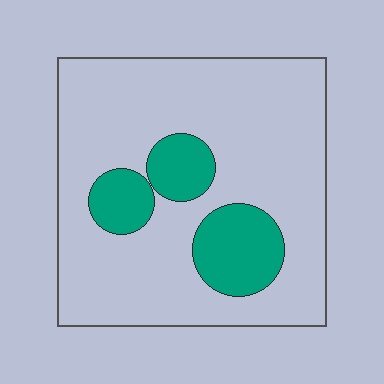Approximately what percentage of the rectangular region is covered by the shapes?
Approximately 20%.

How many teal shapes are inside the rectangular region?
3.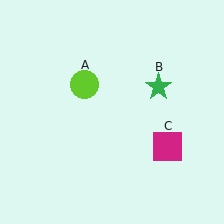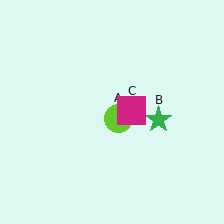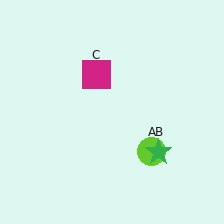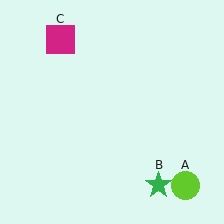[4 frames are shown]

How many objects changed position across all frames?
3 objects changed position: lime circle (object A), green star (object B), magenta square (object C).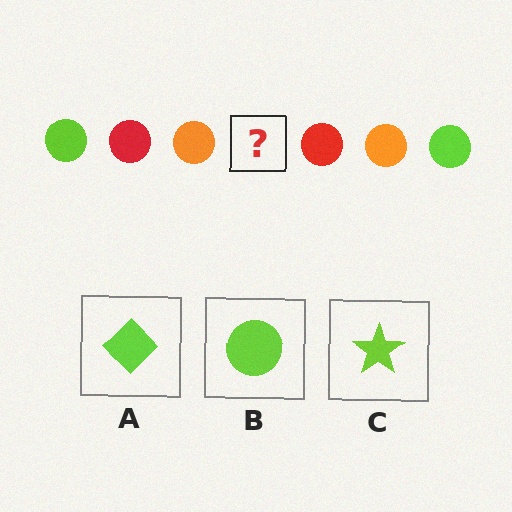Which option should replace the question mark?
Option B.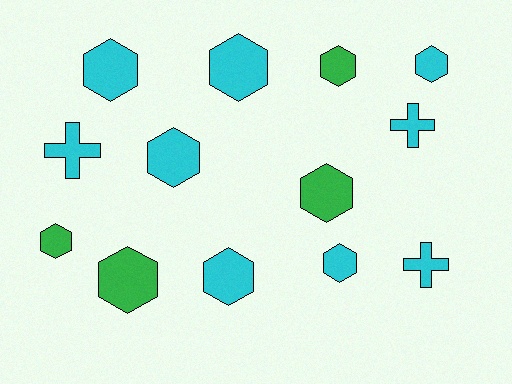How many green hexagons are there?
There are 4 green hexagons.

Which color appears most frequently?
Cyan, with 9 objects.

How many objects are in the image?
There are 13 objects.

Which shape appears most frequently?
Hexagon, with 10 objects.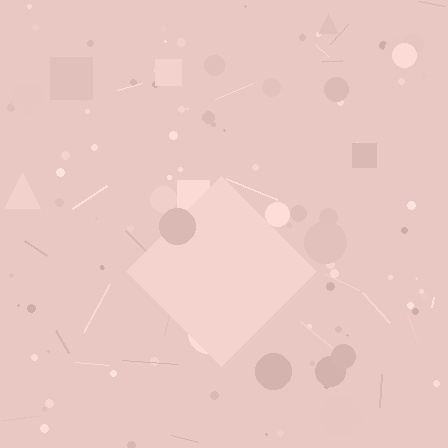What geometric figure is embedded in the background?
A diamond is embedded in the background.